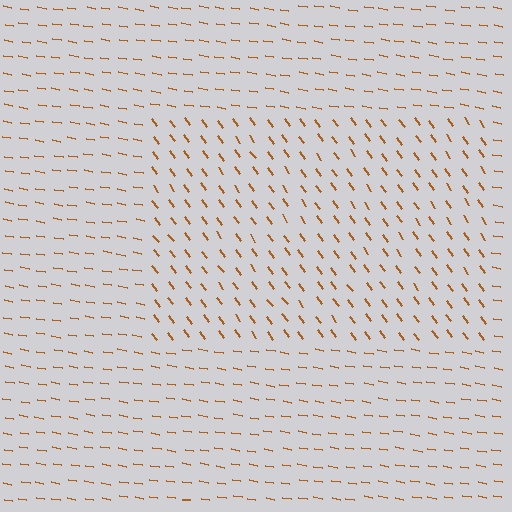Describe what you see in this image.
The image is filled with small brown line segments. A rectangle region in the image has lines oriented differently from the surrounding lines, creating a visible texture boundary.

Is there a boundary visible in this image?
Yes, there is a texture boundary formed by a change in line orientation.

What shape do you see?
I see a rectangle.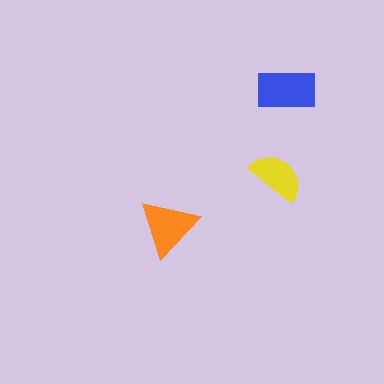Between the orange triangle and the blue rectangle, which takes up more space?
The blue rectangle.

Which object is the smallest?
The yellow semicircle.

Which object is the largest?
The blue rectangle.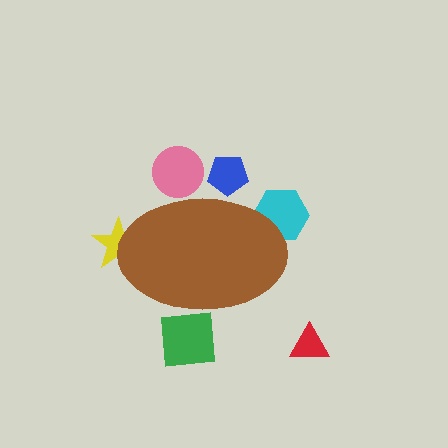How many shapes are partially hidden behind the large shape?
5 shapes are partially hidden.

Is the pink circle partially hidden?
Yes, the pink circle is partially hidden behind the brown ellipse.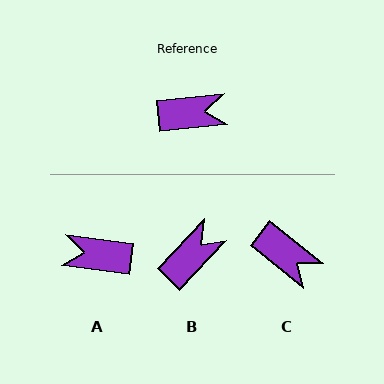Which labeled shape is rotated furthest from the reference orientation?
A, about 168 degrees away.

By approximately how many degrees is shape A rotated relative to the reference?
Approximately 168 degrees counter-clockwise.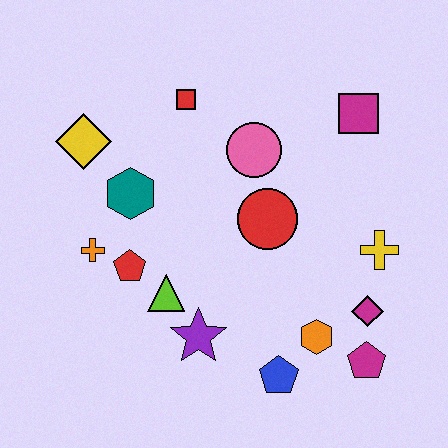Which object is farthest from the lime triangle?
The magenta square is farthest from the lime triangle.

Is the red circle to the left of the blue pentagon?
Yes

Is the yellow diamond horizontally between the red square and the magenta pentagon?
No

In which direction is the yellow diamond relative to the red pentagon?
The yellow diamond is above the red pentagon.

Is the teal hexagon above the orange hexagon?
Yes